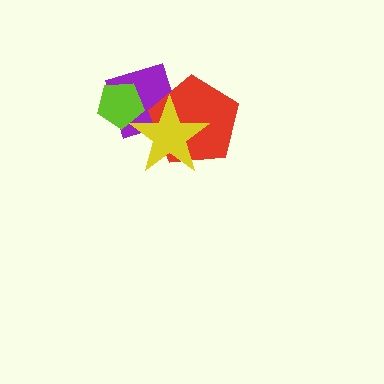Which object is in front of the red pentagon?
The yellow star is in front of the red pentagon.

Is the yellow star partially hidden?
No, no other shape covers it.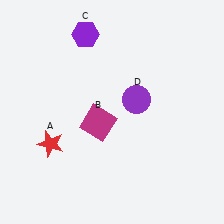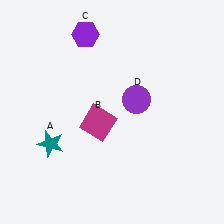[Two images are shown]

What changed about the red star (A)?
In Image 1, A is red. In Image 2, it changed to teal.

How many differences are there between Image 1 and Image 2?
There is 1 difference between the two images.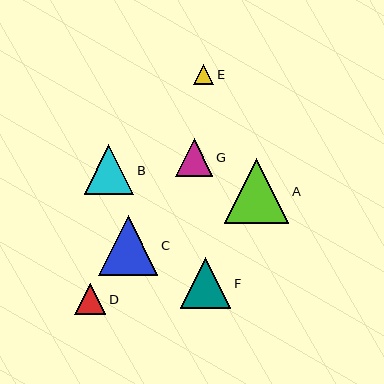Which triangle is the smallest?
Triangle E is the smallest with a size of approximately 20 pixels.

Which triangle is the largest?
Triangle A is the largest with a size of approximately 65 pixels.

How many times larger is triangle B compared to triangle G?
Triangle B is approximately 1.3 times the size of triangle G.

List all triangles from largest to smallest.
From largest to smallest: A, C, F, B, G, D, E.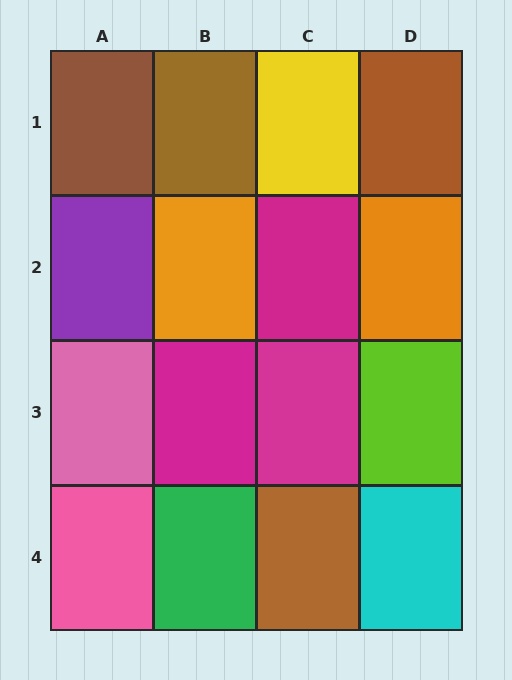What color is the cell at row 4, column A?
Pink.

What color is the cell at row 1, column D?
Brown.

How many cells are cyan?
1 cell is cyan.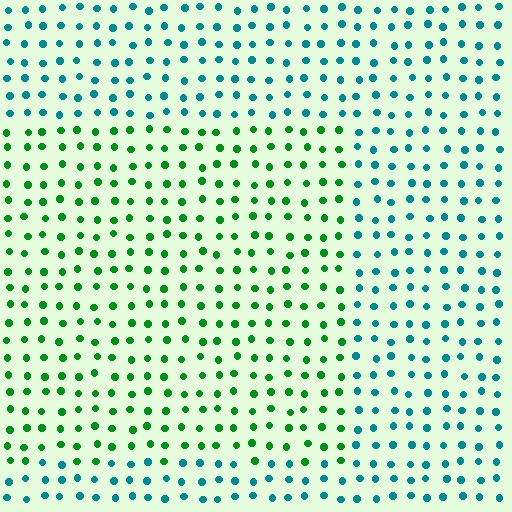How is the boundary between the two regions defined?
The boundary is defined purely by a slight shift in hue (about 53 degrees). Spacing, size, and orientation are identical on both sides.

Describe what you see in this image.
The image is filled with small teal elements in a uniform arrangement. A rectangle-shaped region is visible where the elements are tinted to a slightly different hue, forming a subtle color boundary.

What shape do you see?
I see a rectangle.